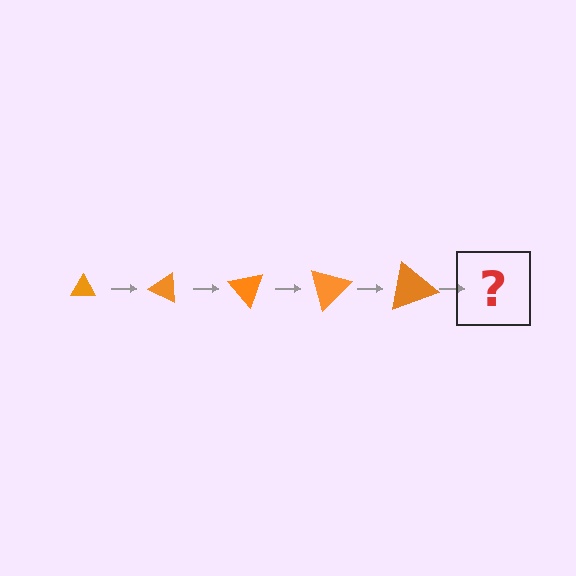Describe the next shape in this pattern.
It should be a triangle, larger than the previous one and rotated 125 degrees from the start.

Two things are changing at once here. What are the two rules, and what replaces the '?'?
The two rules are that the triangle grows larger each step and it rotates 25 degrees each step. The '?' should be a triangle, larger than the previous one and rotated 125 degrees from the start.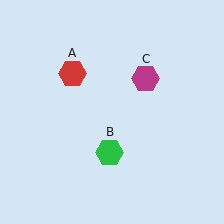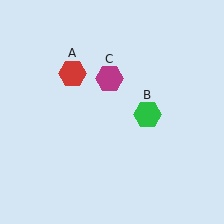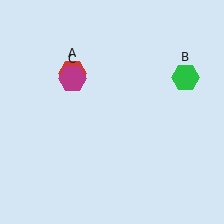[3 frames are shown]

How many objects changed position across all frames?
2 objects changed position: green hexagon (object B), magenta hexagon (object C).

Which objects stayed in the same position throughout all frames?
Red hexagon (object A) remained stationary.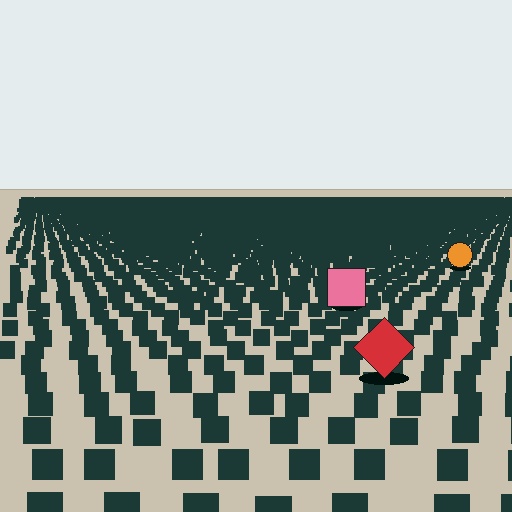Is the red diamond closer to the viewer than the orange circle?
Yes. The red diamond is closer — you can tell from the texture gradient: the ground texture is coarser near it.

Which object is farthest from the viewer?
The orange circle is farthest from the viewer. It appears smaller and the ground texture around it is denser.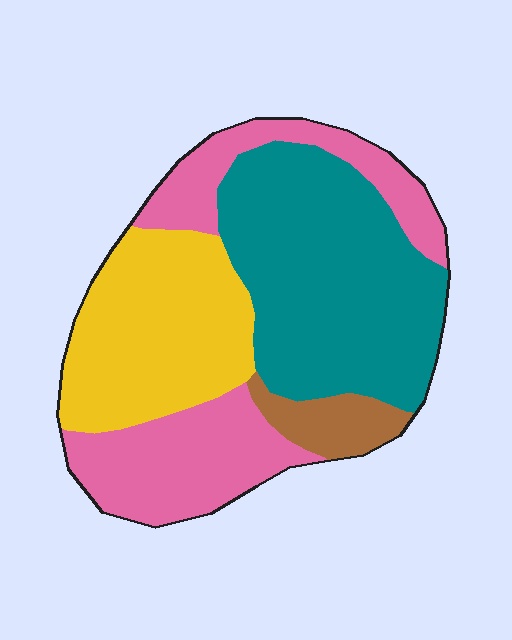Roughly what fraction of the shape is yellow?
Yellow takes up about one quarter (1/4) of the shape.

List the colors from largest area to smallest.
From largest to smallest: teal, pink, yellow, brown.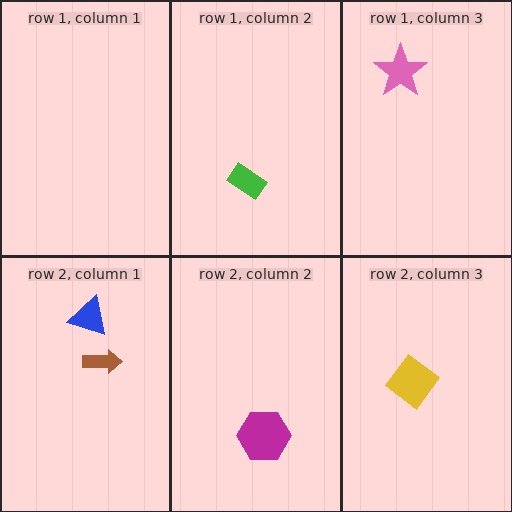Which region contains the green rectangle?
The row 1, column 2 region.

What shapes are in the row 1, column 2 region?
The green rectangle.